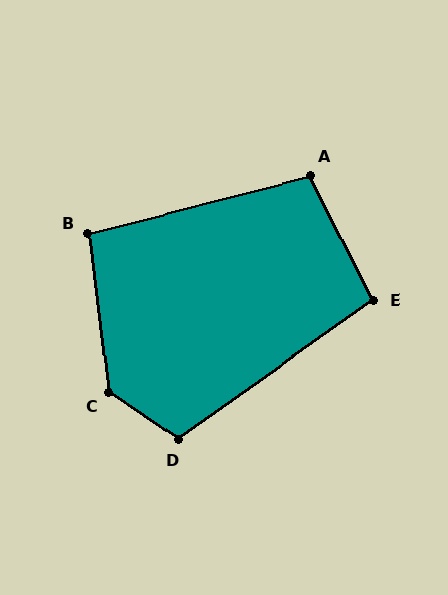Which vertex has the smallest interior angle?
B, at approximately 98 degrees.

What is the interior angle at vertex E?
Approximately 99 degrees (obtuse).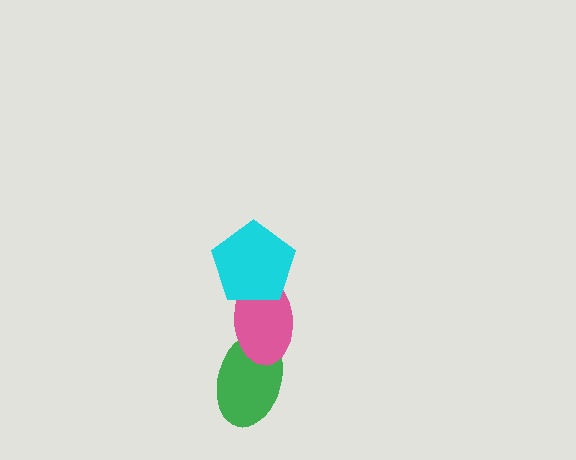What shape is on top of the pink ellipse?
The cyan pentagon is on top of the pink ellipse.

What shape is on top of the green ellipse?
The pink ellipse is on top of the green ellipse.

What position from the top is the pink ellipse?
The pink ellipse is 2nd from the top.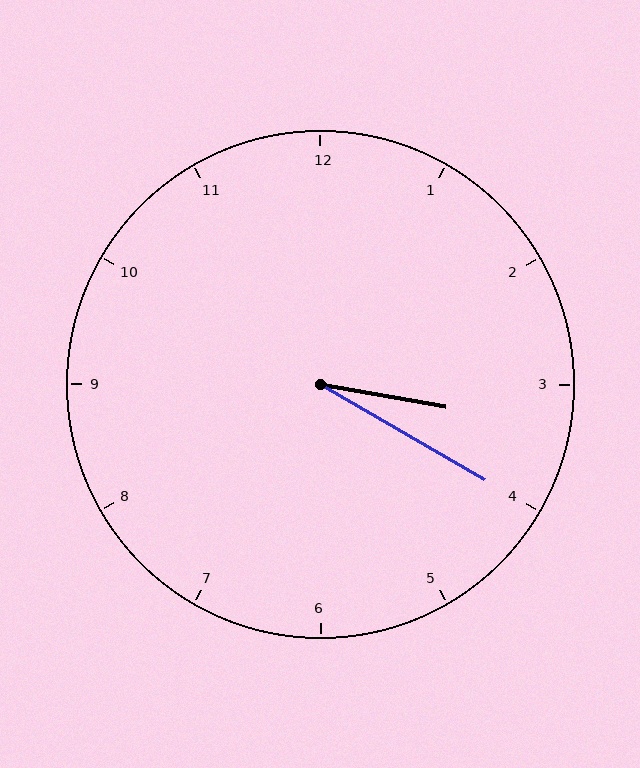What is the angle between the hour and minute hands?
Approximately 20 degrees.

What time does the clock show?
3:20.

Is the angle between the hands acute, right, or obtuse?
It is acute.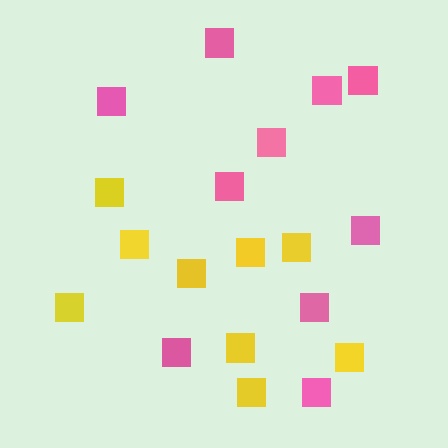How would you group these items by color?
There are 2 groups: one group of pink squares (10) and one group of yellow squares (9).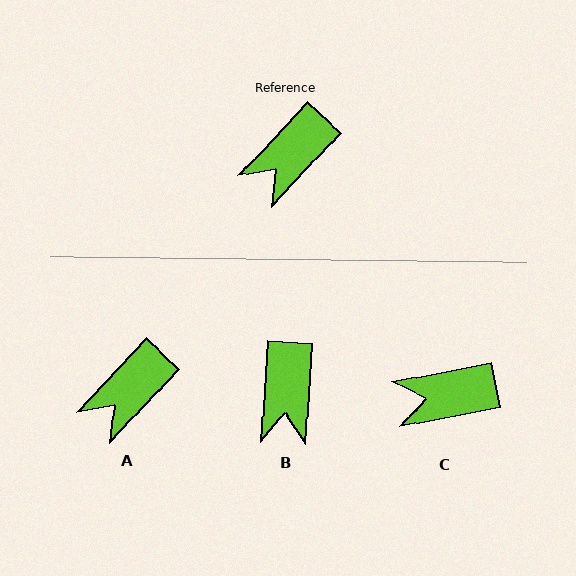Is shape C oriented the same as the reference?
No, it is off by about 36 degrees.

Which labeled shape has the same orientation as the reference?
A.